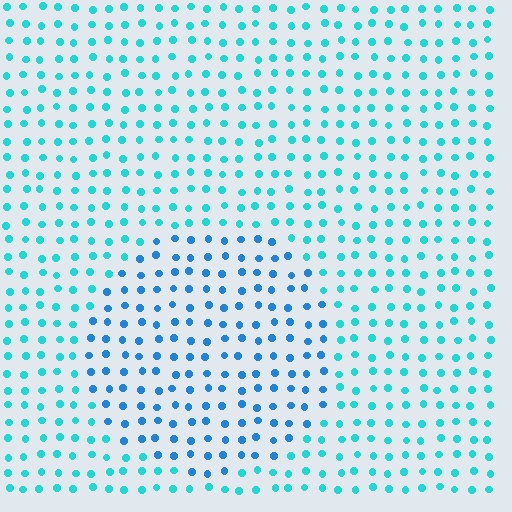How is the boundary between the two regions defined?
The boundary is defined purely by a slight shift in hue (about 29 degrees). Spacing, size, and orientation are identical on both sides.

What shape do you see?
I see a circle.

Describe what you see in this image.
The image is filled with small cyan elements in a uniform arrangement. A circle-shaped region is visible where the elements are tinted to a slightly different hue, forming a subtle color boundary.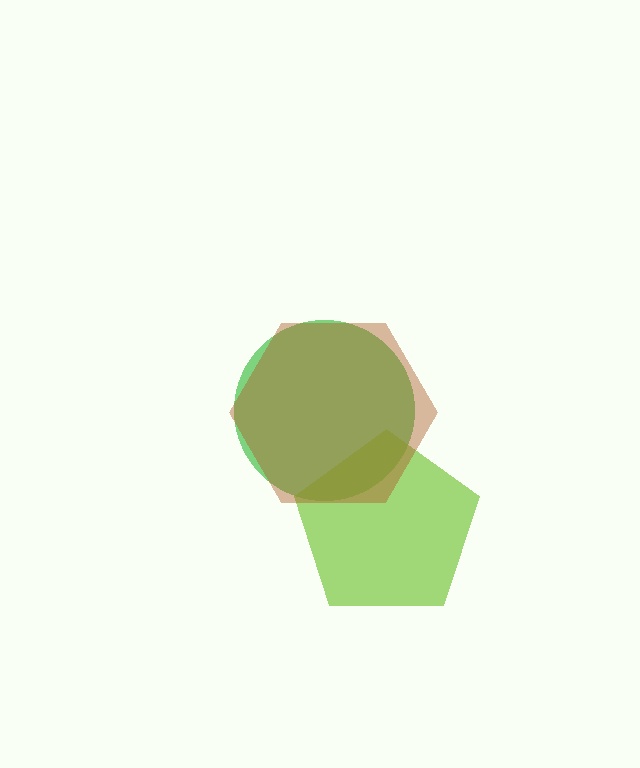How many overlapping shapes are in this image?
There are 3 overlapping shapes in the image.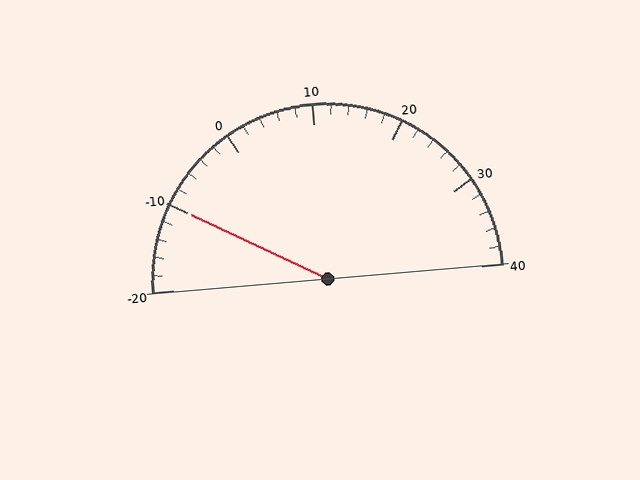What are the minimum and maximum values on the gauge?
The gauge ranges from -20 to 40.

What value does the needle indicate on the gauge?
The needle indicates approximately -10.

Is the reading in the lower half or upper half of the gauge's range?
The reading is in the lower half of the range (-20 to 40).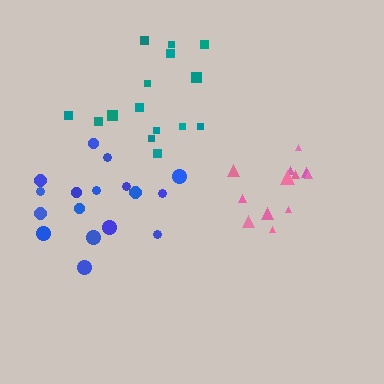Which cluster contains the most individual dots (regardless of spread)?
Blue (17).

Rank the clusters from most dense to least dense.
pink, blue, teal.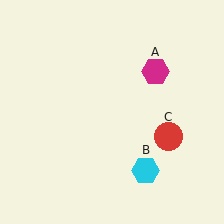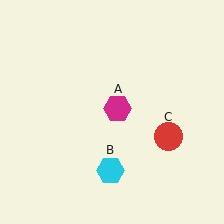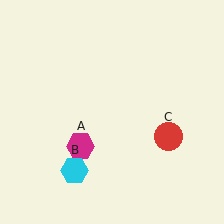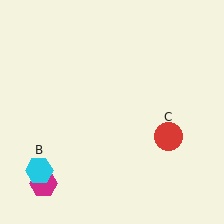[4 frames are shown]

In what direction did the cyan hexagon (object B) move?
The cyan hexagon (object B) moved left.